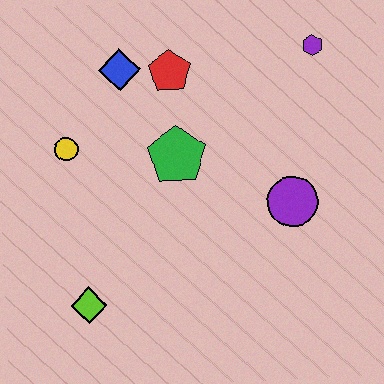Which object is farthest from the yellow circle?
The purple hexagon is farthest from the yellow circle.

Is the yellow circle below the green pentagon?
No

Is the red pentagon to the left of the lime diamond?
No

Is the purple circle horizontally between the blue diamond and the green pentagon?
No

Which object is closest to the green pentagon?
The red pentagon is closest to the green pentagon.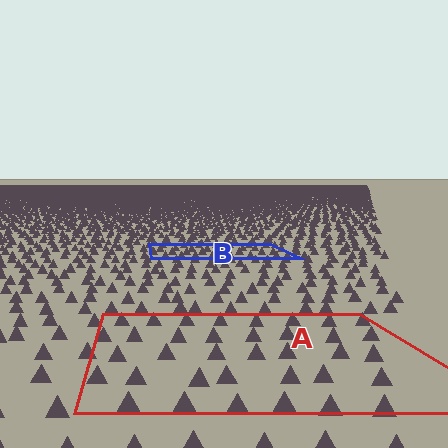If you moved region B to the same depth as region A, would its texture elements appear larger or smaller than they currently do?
They would appear larger. At a closer depth, the same texture elements are projected at a bigger on-screen size.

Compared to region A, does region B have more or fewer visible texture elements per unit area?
Region B has more texture elements per unit area — they are packed more densely because it is farther away.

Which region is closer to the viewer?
Region A is closer. The texture elements there are larger and more spread out.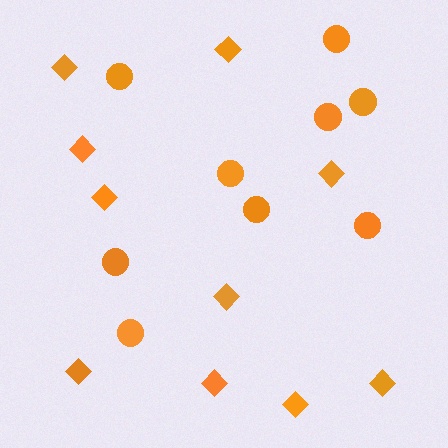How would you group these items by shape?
There are 2 groups: one group of circles (9) and one group of diamonds (10).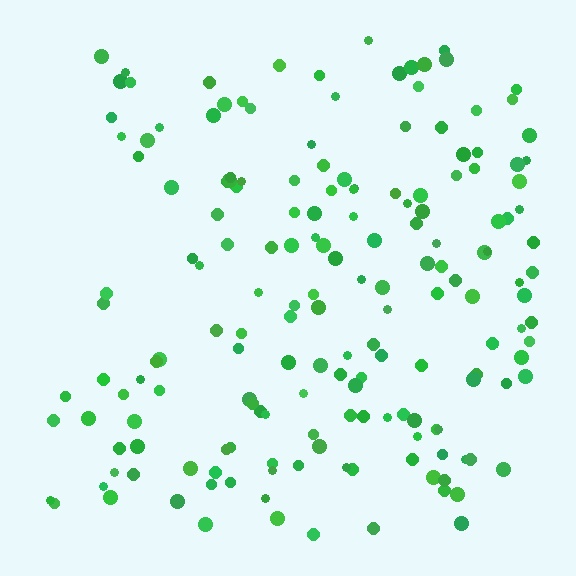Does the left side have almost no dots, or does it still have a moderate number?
Still a moderate number, just noticeably fewer than the right.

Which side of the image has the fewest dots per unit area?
The left.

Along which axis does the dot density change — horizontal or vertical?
Horizontal.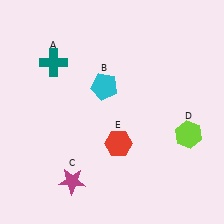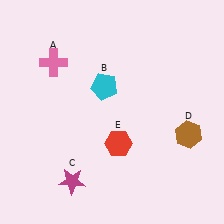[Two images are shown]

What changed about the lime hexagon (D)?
In Image 1, D is lime. In Image 2, it changed to brown.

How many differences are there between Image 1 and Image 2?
There are 2 differences between the two images.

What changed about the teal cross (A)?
In Image 1, A is teal. In Image 2, it changed to pink.